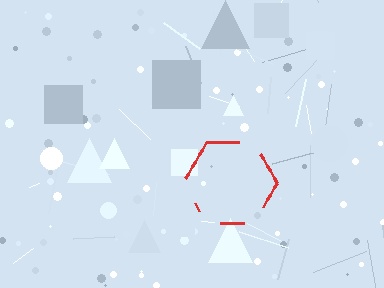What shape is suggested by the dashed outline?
The dashed outline suggests a hexagon.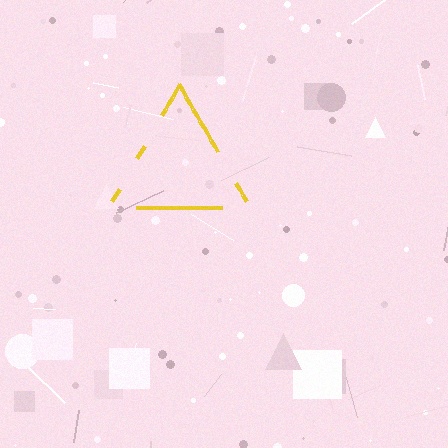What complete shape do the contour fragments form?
The contour fragments form a triangle.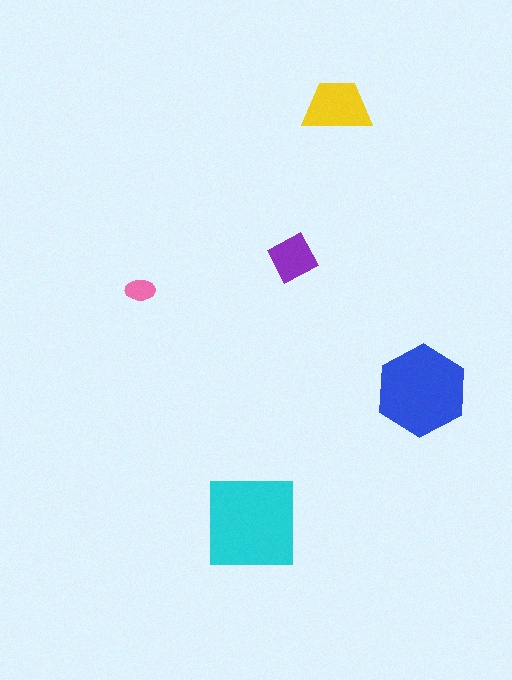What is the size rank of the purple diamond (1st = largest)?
4th.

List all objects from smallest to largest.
The pink ellipse, the purple diamond, the yellow trapezoid, the blue hexagon, the cyan square.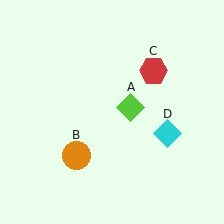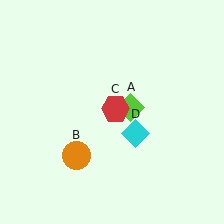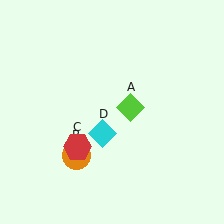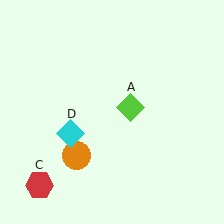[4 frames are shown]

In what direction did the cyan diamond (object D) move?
The cyan diamond (object D) moved left.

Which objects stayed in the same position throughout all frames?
Lime diamond (object A) and orange circle (object B) remained stationary.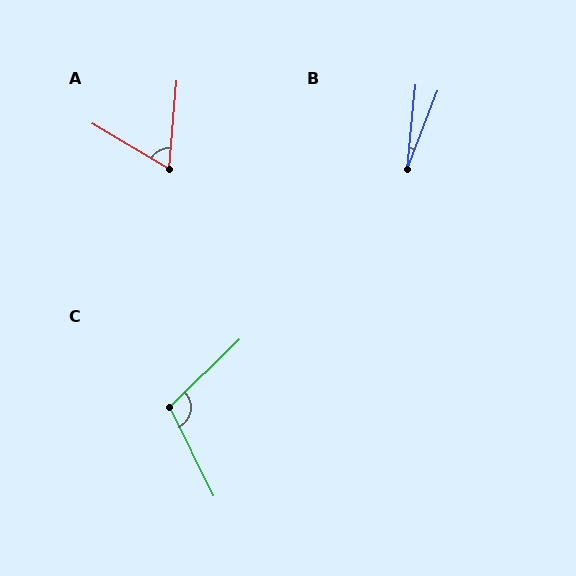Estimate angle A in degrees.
Approximately 64 degrees.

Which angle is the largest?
C, at approximately 108 degrees.